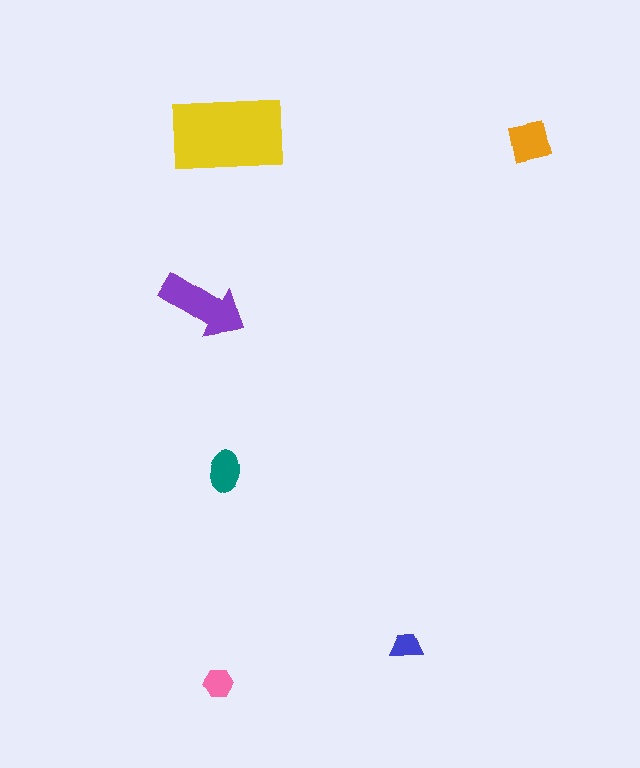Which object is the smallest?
The blue trapezoid.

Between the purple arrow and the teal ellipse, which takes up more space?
The purple arrow.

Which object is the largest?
The yellow rectangle.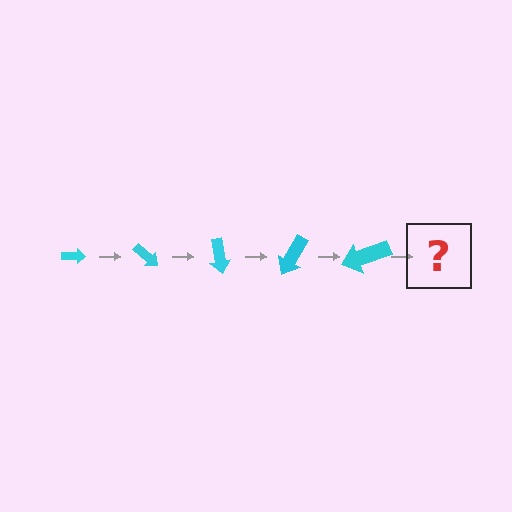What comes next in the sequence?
The next element should be an arrow, larger than the previous one and rotated 200 degrees from the start.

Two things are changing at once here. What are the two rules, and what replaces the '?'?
The two rules are that the arrow grows larger each step and it rotates 40 degrees each step. The '?' should be an arrow, larger than the previous one and rotated 200 degrees from the start.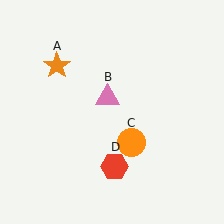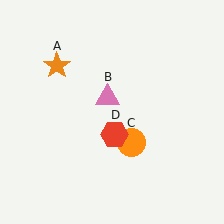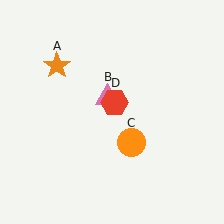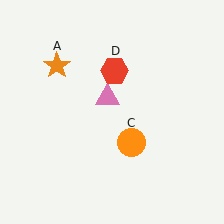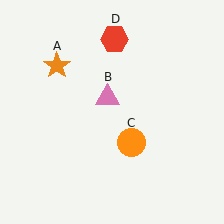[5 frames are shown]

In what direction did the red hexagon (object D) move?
The red hexagon (object D) moved up.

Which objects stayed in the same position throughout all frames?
Orange star (object A) and pink triangle (object B) and orange circle (object C) remained stationary.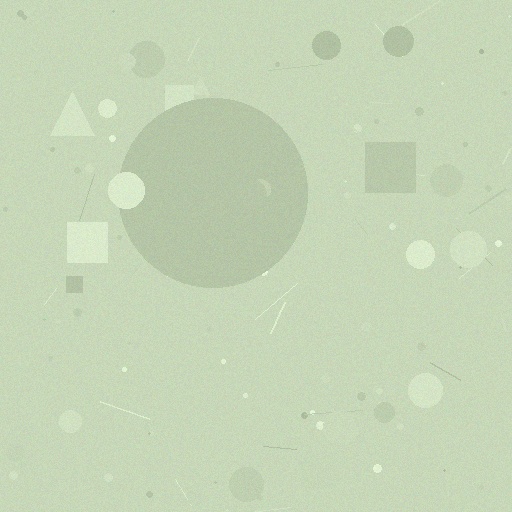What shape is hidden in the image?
A circle is hidden in the image.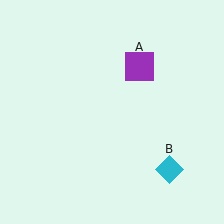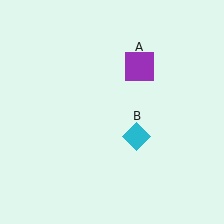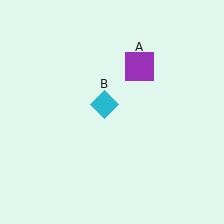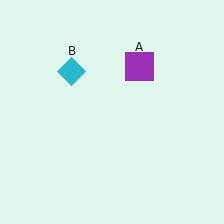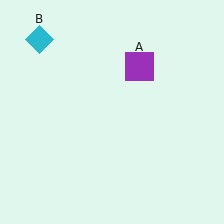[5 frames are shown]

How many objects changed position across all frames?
1 object changed position: cyan diamond (object B).